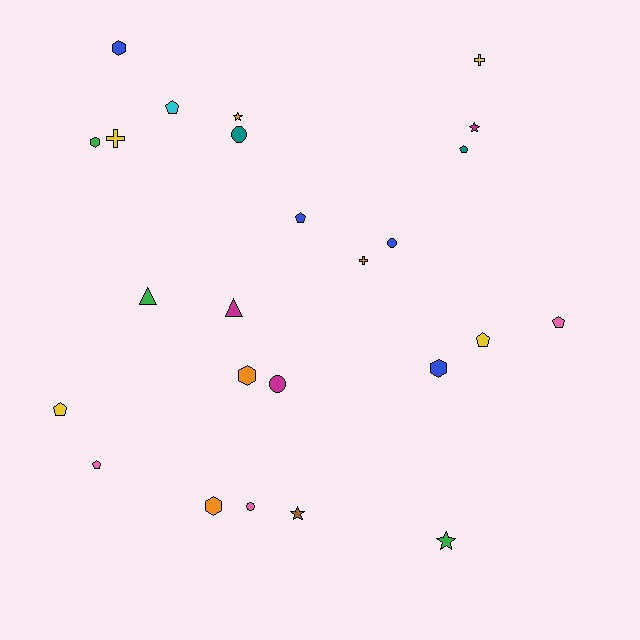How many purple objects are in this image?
There are no purple objects.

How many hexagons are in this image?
There are 5 hexagons.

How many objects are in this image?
There are 25 objects.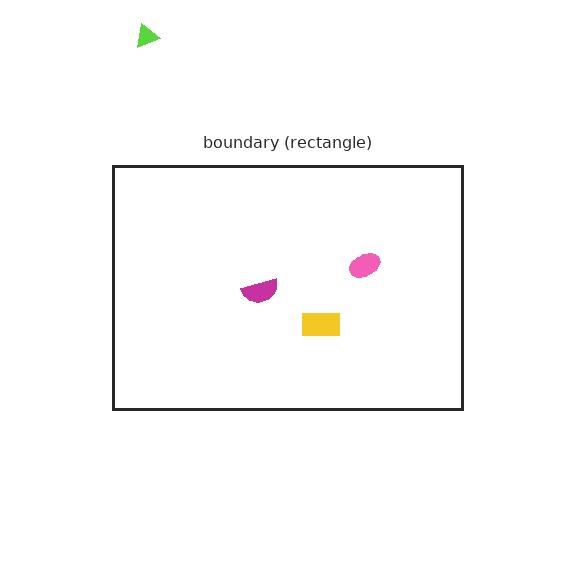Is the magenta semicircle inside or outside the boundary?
Inside.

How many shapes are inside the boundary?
3 inside, 1 outside.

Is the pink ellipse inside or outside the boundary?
Inside.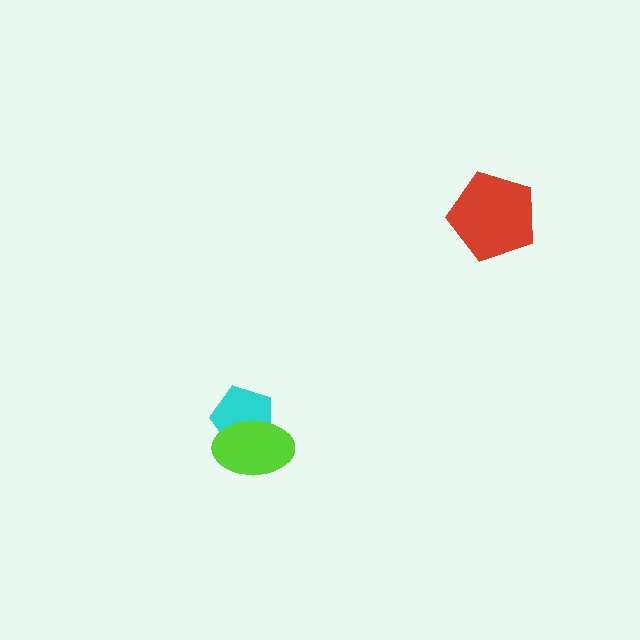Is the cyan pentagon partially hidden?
Yes, it is partially covered by another shape.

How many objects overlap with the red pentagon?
0 objects overlap with the red pentagon.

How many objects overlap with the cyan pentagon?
1 object overlaps with the cyan pentagon.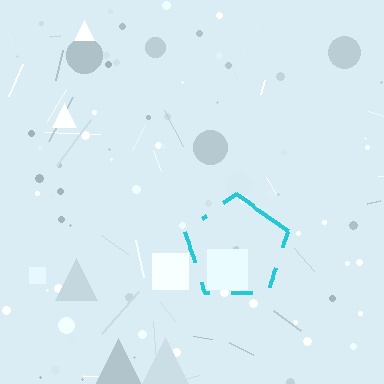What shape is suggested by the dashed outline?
The dashed outline suggests a pentagon.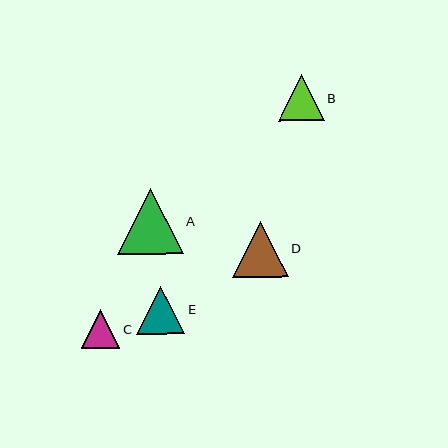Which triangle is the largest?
Triangle A is the largest with a size of approximately 66 pixels.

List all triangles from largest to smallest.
From largest to smallest: A, D, E, B, C.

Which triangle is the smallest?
Triangle C is the smallest with a size of approximately 39 pixels.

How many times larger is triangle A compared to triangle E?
Triangle A is approximately 1.3 times the size of triangle E.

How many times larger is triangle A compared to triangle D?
Triangle A is approximately 1.2 times the size of triangle D.